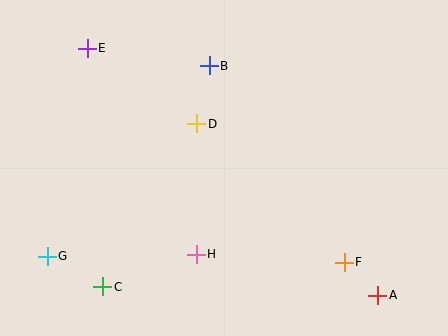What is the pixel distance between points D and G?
The distance between D and G is 200 pixels.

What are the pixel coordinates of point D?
Point D is at (197, 124).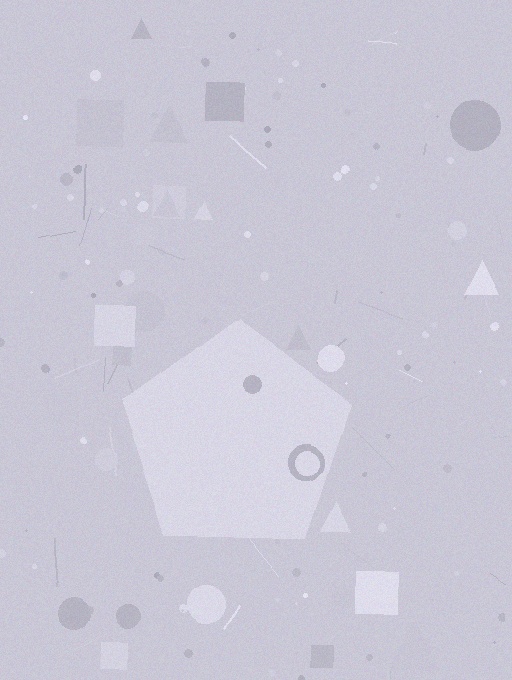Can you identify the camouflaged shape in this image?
The camouflaged shape is a pentagon.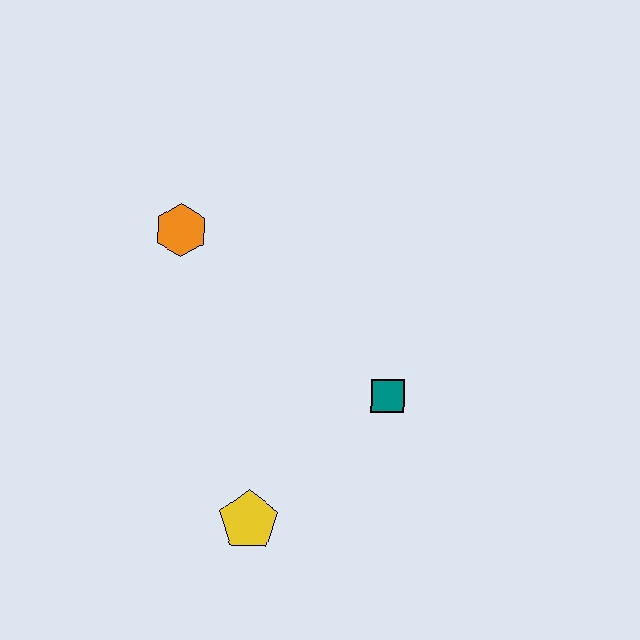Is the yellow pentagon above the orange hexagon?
No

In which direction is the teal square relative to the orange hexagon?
The teal square is to the right of the orange hexagon.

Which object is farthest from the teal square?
The orange hexagon is farthest from the teal square.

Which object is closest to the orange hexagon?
The teal square is closest to the orange hexagon.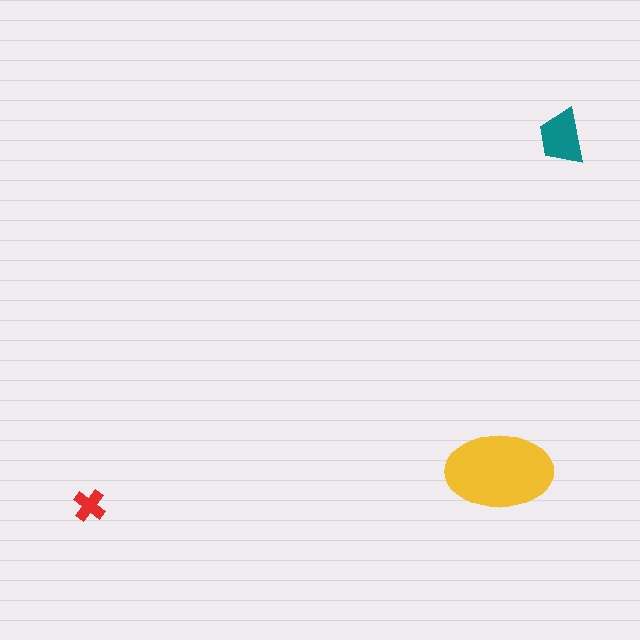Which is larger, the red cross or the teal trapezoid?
The teal trapezoid.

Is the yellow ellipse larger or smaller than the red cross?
Larger.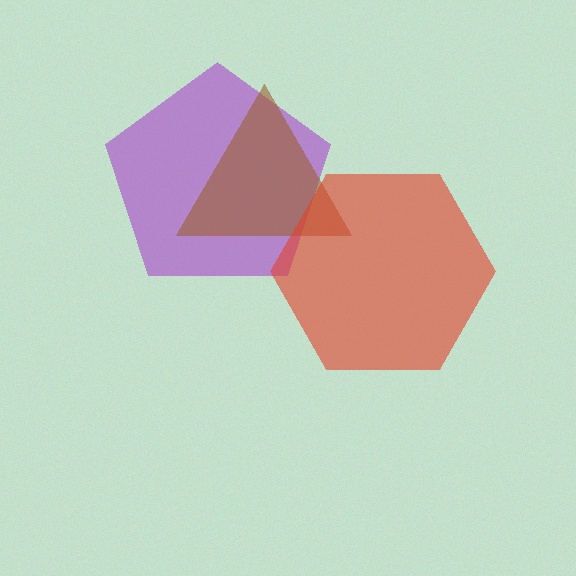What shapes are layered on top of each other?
The layered shapes are: a purple pentagon, a brown triangle, a red hexagon.